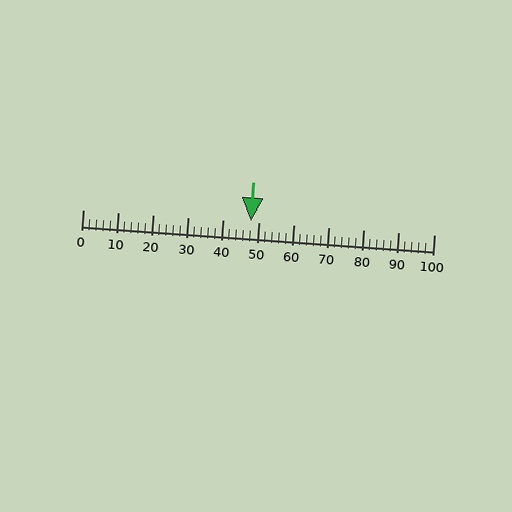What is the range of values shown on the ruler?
The ruler shows values from 0 to 100.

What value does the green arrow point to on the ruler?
The green arrow points to approximately 48.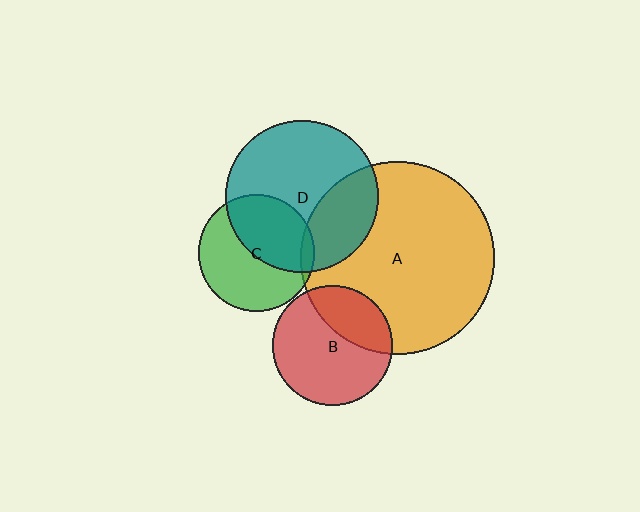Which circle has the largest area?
Circle A (orange).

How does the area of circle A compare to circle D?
Approximately 1.6 times.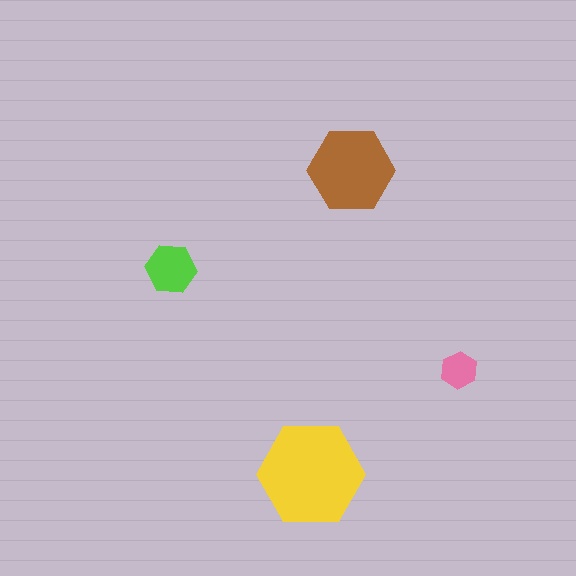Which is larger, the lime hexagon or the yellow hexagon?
The yellow one.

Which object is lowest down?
The yellow hexagon is bottommost.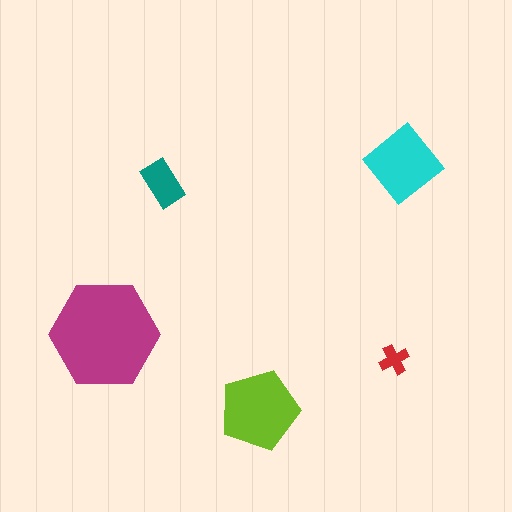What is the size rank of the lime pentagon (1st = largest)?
2nd.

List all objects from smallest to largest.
The red cross, the teal rectangle, the cyan diamond, the lime pentagon, the magenta hexagon.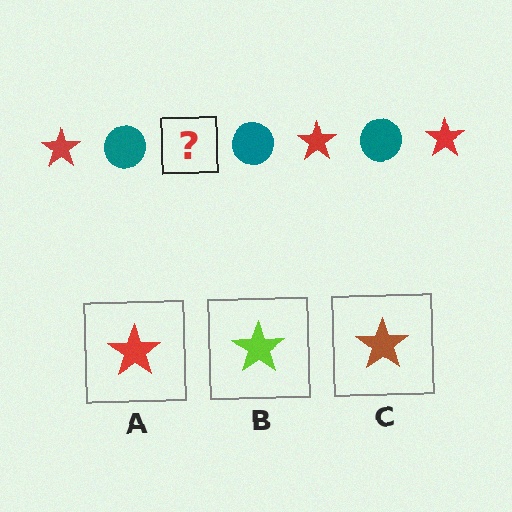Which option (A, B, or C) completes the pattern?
A.